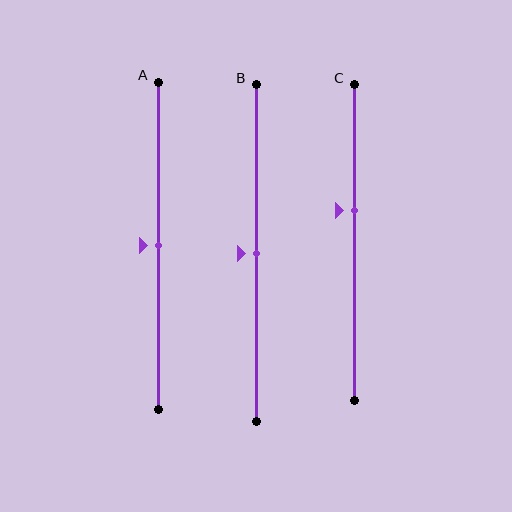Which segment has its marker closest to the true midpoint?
Segment A has its marker closest to the true midpoint.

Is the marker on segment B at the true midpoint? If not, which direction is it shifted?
Yes, the marker on segment B is at the true midpoint.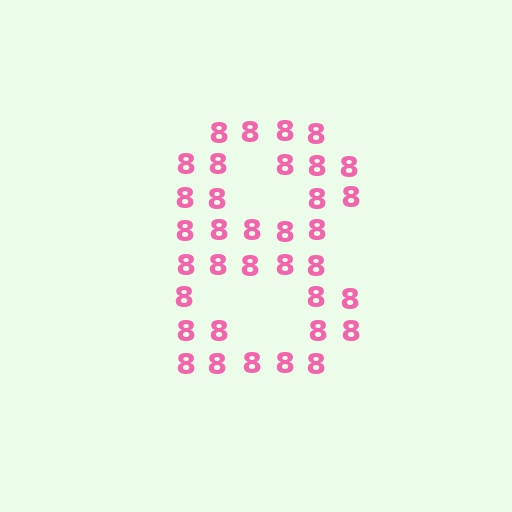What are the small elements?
The small elements are digit 8's.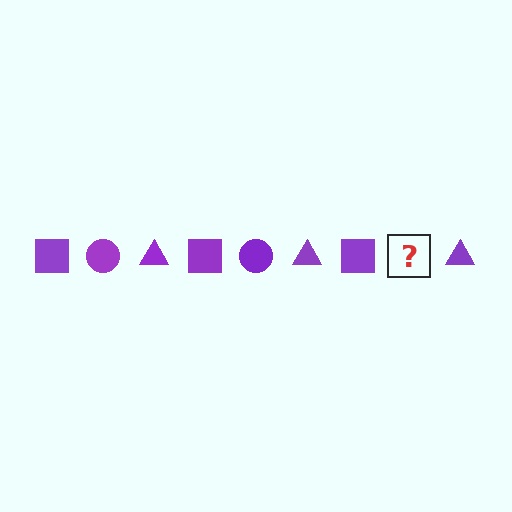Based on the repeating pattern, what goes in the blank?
The blank should be a purple circle.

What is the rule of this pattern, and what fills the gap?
The rule is that the pattern cycles through square, circle, triangle shapes in purple. The gap should be filled with a purple circle.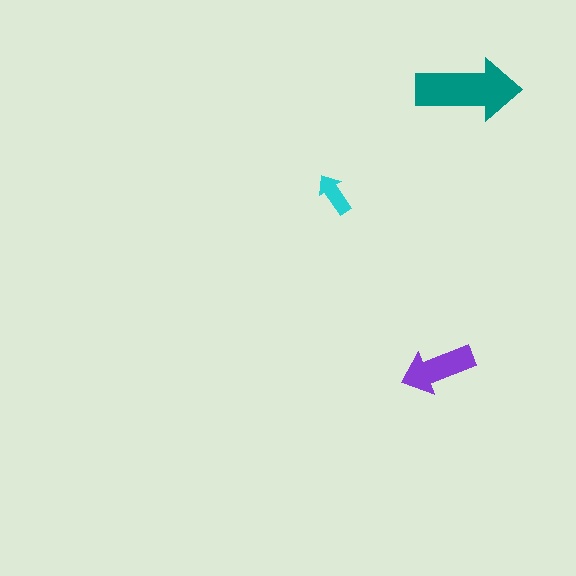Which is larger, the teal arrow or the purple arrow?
The teal one.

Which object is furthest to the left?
The cyan arrow is leftmost.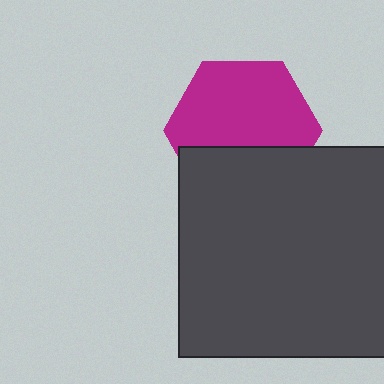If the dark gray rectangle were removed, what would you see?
You would see the complete magenta hexagon.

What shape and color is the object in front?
The object in front is a dark gray rectangle.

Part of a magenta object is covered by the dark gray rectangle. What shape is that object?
It is a hexagon.